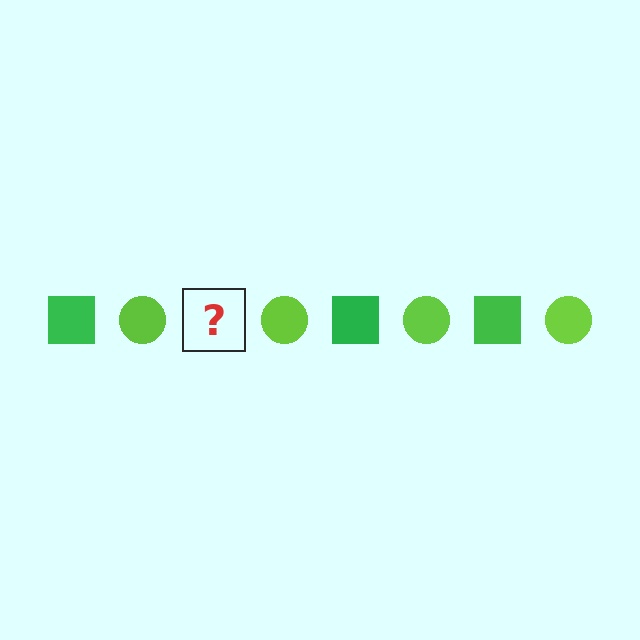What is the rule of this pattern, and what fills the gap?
The rule is that the pattern alternates between green square and lime circle. The gap should be filled with a green square.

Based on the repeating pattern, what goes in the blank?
The blank should be a green square.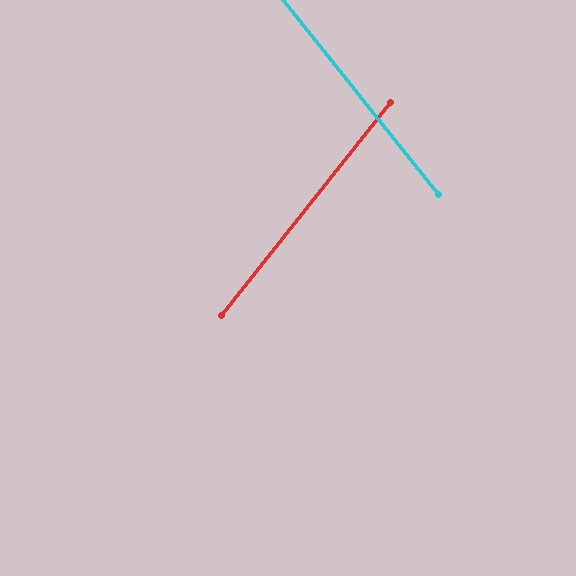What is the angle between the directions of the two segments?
Approximately 77 degrees.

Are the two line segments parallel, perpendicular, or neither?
Neither parallel nor perpendicular — they differ by about 77°.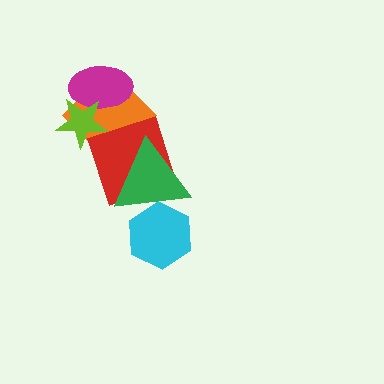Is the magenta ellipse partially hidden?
Yes, it is partially covered by another shape.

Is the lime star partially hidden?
No, no other shape covers it.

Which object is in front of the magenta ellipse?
The lime star is in front of the magenta ellipse.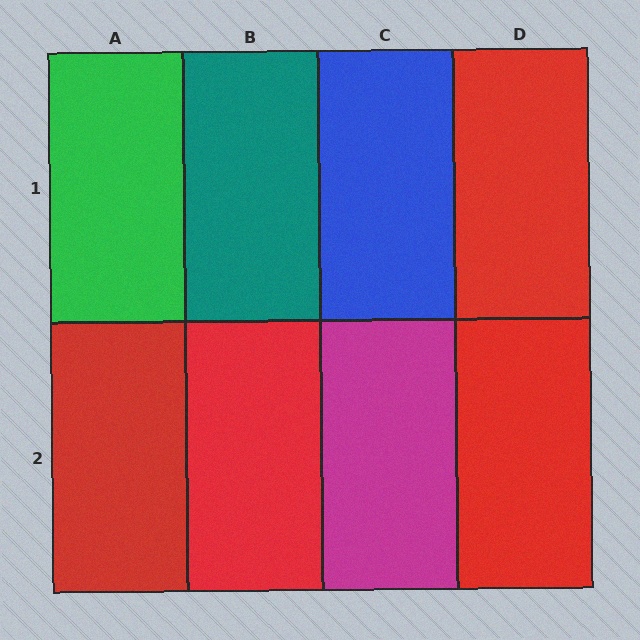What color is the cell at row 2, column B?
Red.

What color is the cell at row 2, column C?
Magenta.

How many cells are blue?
1 cell is blue.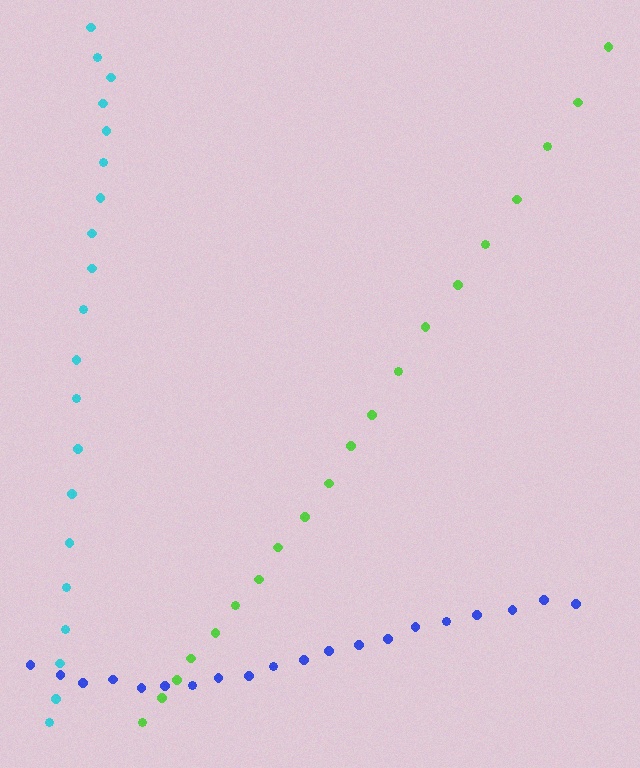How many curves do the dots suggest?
There are 3 distinct paths.